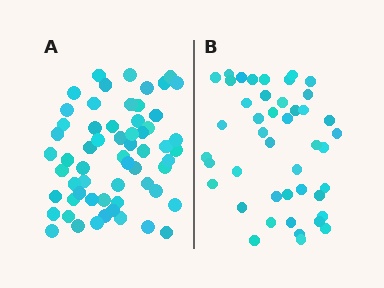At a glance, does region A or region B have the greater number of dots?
Region A (the left region) has more dots.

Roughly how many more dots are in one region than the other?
Region A has approximately 15 more dots than region B.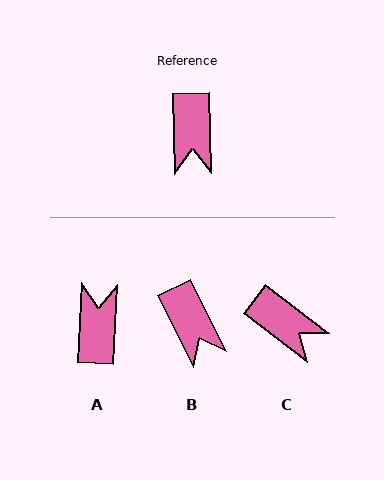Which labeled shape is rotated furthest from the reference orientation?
A, about 176 degrees away.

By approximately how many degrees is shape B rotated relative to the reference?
Approximately 25 degrees counter-clockwise.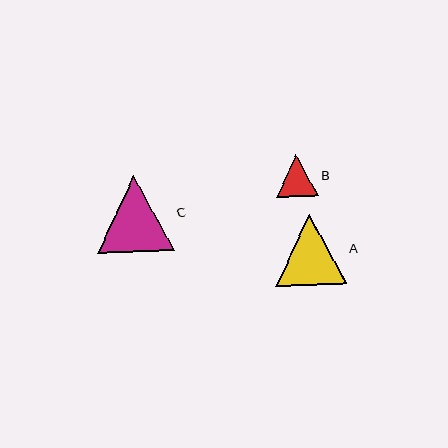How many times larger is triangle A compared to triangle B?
Triangle A is approximately 1.7 times the size of triangle B.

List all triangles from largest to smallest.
From largest to smallest: C, A, B.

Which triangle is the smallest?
Triangle B is the smallest with a size of approximately 42 pixels.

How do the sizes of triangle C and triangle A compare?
Triangle C and triangle A are approximately the same size.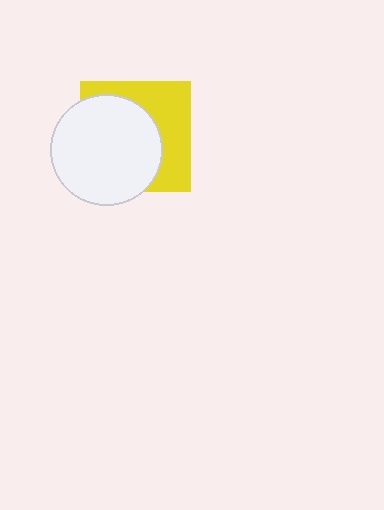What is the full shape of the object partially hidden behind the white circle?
The partially hidden object is a yellow square.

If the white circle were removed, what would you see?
You would see the complete yellow square.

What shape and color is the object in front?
The object in front is a white circle.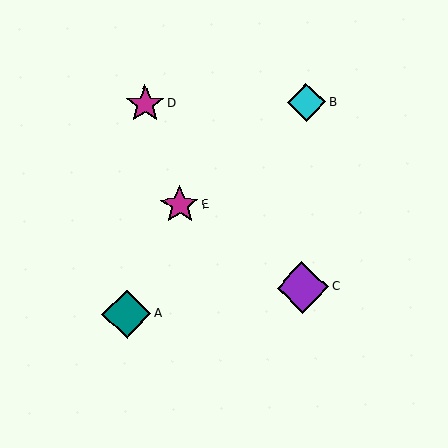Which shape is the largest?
The purple diamond (labeled C) is the largest.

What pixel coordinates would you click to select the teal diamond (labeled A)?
Click at (127, 314) to select the teal diamond A.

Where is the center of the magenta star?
The center of the magenta star is at (145, 104).